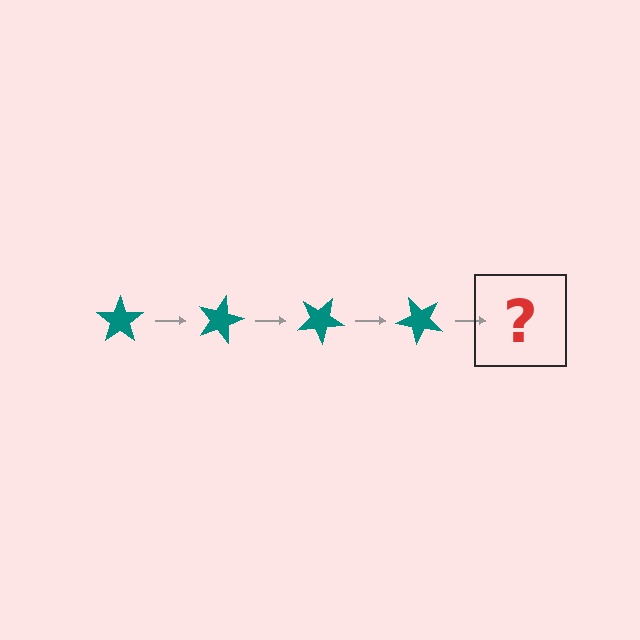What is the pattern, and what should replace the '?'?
The pattern is that the star rotates 15 degrees each step. The '?' should be a teal star rotated 60 degrees.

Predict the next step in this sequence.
The next step is a teal star rotated 60 degrees.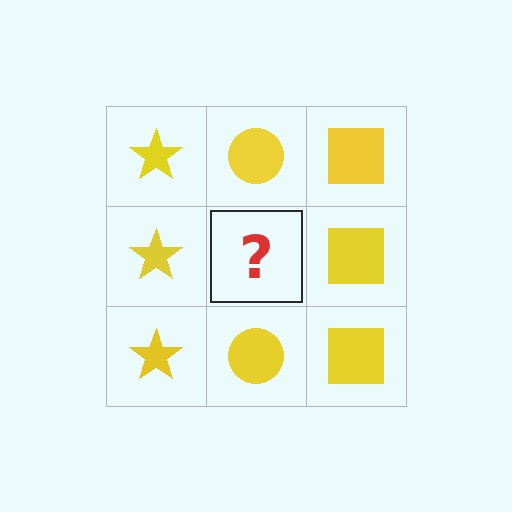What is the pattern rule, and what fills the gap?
The rule is that each column has a consistent shape. The gap should be filled with a yellow circle.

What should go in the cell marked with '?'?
The missing cell should contain a yellow circle.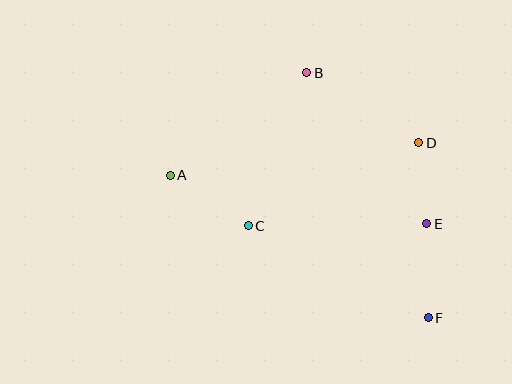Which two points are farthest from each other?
Points A and F are farthest from each other.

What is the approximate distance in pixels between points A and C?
The distance between A and C is approximately 93 pixels.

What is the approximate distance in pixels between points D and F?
The distance between D and F is approximately 175 pixels.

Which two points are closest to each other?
Points D and E are closest to each other.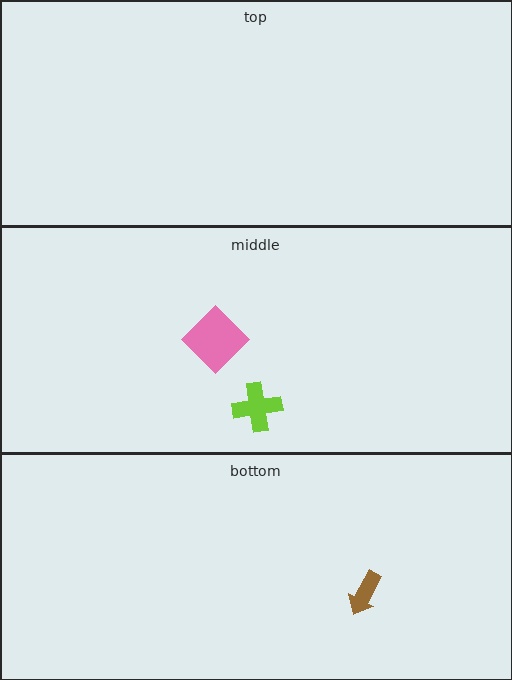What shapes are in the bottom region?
The brown arrow.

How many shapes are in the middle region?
2.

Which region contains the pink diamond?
The middle region.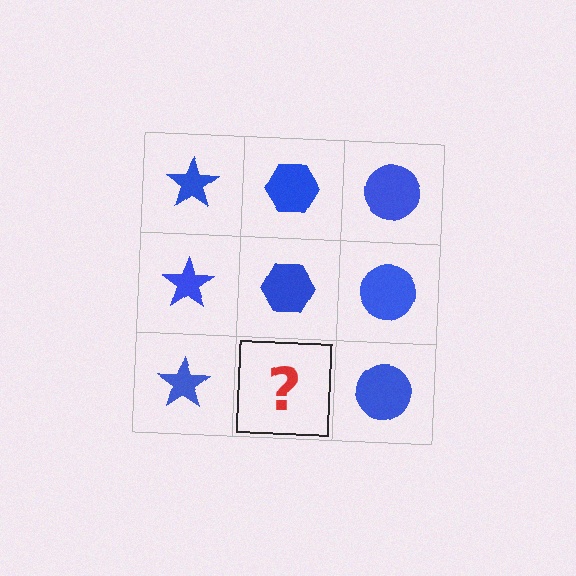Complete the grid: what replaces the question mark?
The question mark should be replaced with a blue hexagon.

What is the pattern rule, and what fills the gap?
The rule is that each column has a consistent shape. The gap should be filled with a blue hexagon.